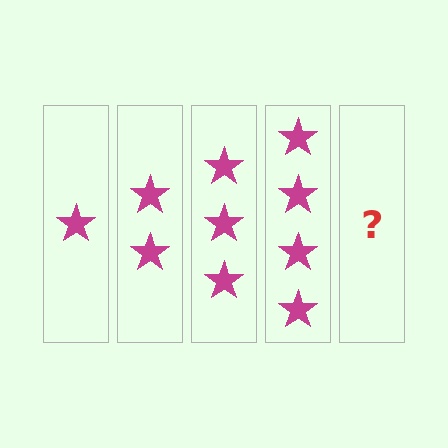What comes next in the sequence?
The next element should be 5 stars.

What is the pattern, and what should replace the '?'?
The pattern is that each step adds one more star. The '?' should be 5 stars.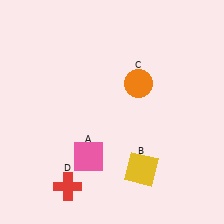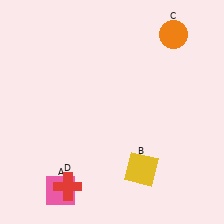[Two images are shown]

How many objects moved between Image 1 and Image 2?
2 objects moved between the two images.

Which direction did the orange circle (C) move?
The orange circle (C) moved up.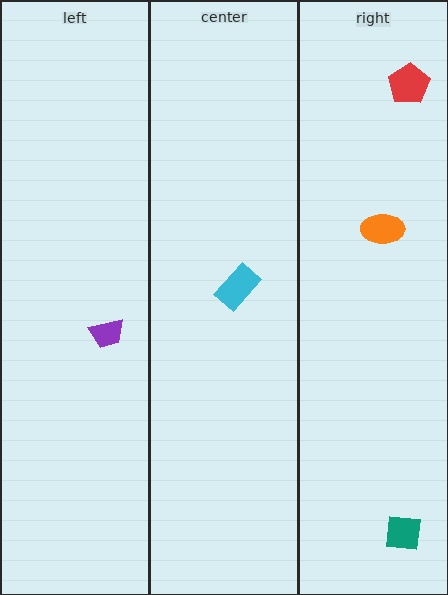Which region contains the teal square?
The right region.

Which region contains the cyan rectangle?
The center region.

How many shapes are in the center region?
1.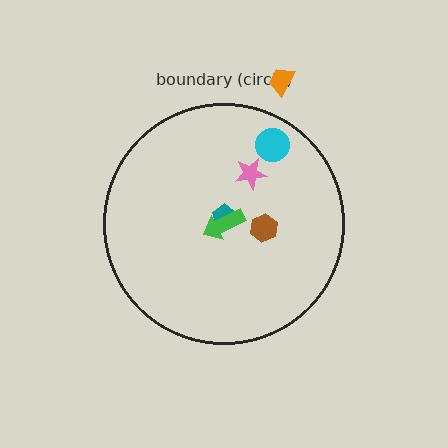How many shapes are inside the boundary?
5 inside, 1 outside.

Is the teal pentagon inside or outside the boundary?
Inside.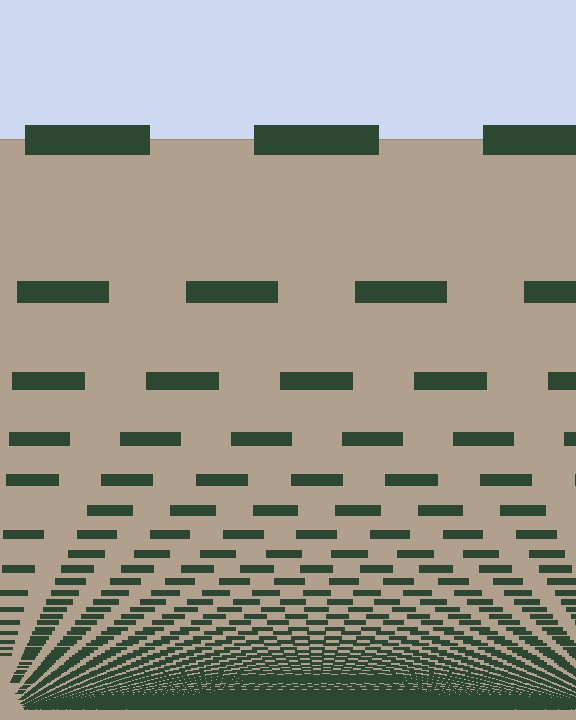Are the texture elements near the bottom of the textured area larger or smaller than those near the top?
Smaller. The gradient is inverted — elements near the bottom are smaller and denser.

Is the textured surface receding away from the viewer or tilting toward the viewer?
The surface appears to tilt toward the viewer. Texture elements get larger and sparser toward the top.